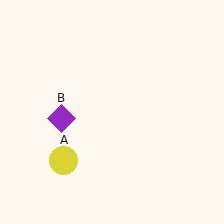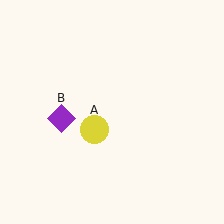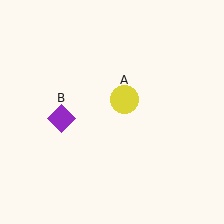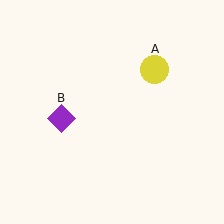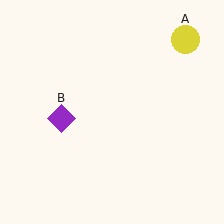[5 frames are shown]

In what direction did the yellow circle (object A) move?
The yellow circle (object A) moved up and to the right.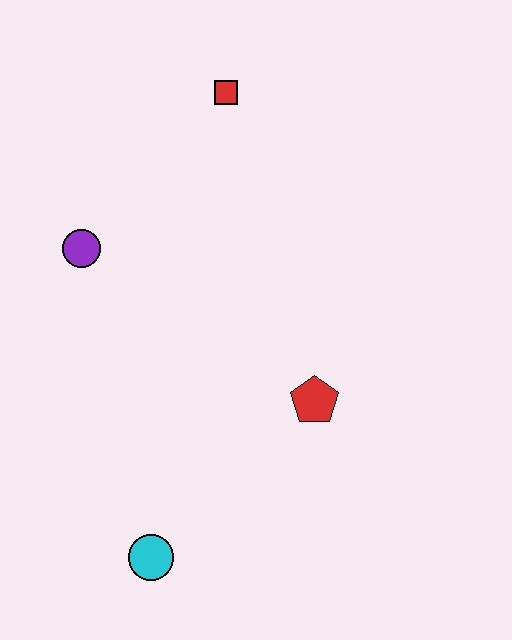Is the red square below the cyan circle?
No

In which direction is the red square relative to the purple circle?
The red square is above the purple circle.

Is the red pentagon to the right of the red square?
Yes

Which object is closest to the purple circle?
The red square is closest to the purple circle.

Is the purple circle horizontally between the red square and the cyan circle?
No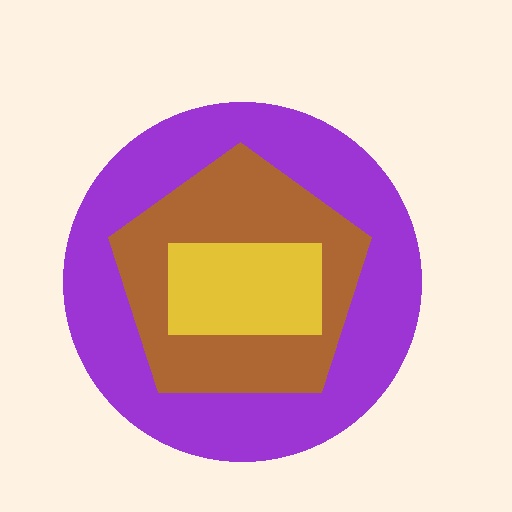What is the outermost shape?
The purple circle.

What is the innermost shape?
The yellow rectangle.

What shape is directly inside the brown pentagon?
The yellow rectangle.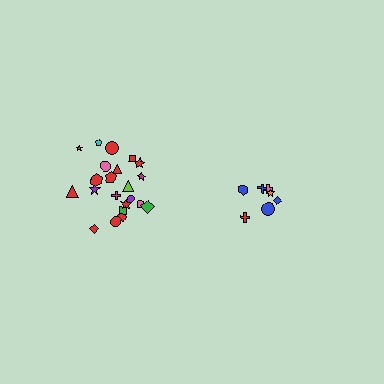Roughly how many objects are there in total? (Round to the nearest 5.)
Roughly 30 objects in total.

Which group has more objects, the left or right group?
The left group.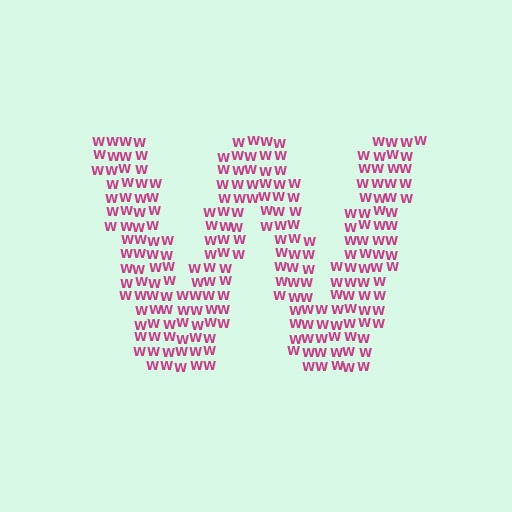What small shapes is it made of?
It is made of small letter W's.